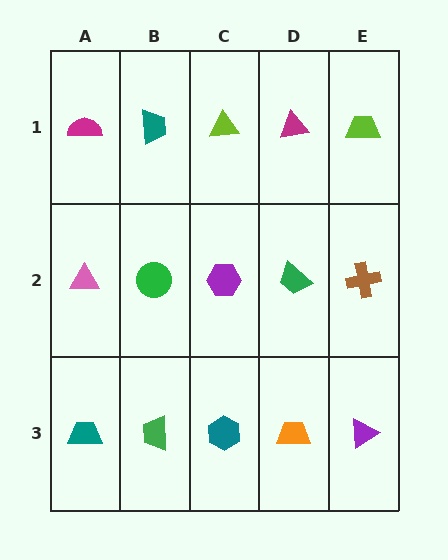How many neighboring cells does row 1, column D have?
3.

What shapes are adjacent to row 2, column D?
A magenta triangle (row 1, column D), an orange trapezoid (row 3, column D), a purple hexagon (row 2, column C), a brown cross (row 2, column E).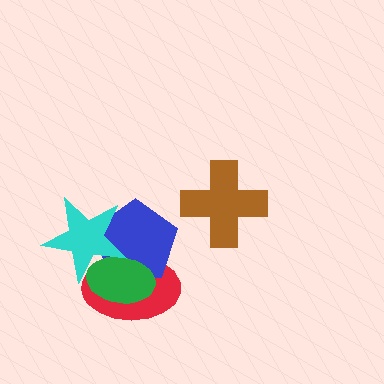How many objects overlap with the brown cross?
0 objects overlap with the brown cross.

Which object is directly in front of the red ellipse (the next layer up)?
The blue pentagon is directly in front of the red ellipse.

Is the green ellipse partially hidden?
Yes, it is partially covered by another shape.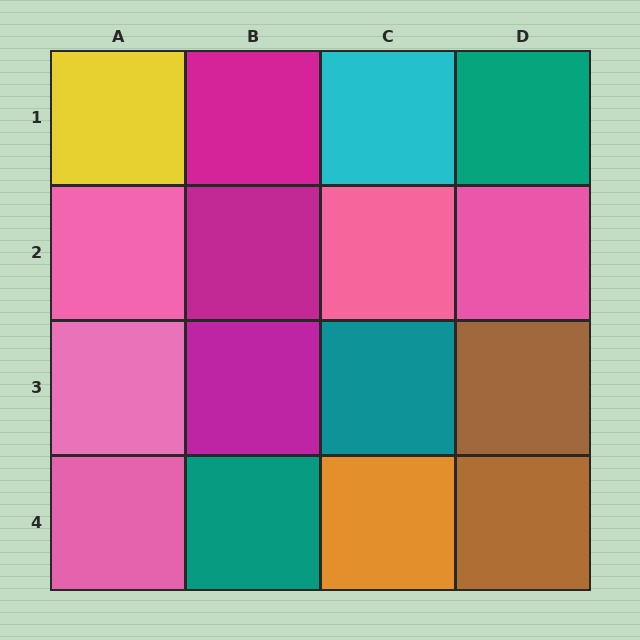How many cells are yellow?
1 cell is yellow.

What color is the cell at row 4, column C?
Orange.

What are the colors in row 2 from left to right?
Pink, magenta, pink, pink.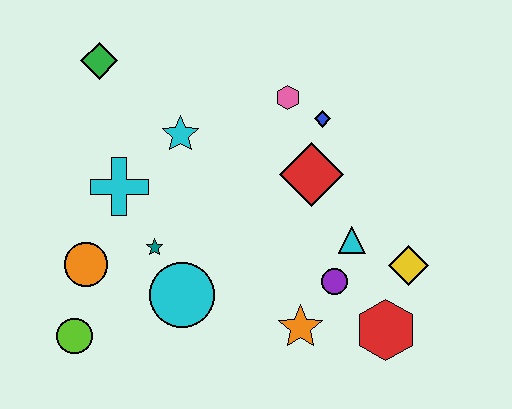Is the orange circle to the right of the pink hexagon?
No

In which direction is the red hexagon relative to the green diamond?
The red hexagon is to the right of the green diamond.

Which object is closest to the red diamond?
The blue diamond is closest to the red diamond.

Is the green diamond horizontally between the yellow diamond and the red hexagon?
No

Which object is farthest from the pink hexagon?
The lime circle is farthest from the pink hexagon.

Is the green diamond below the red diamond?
No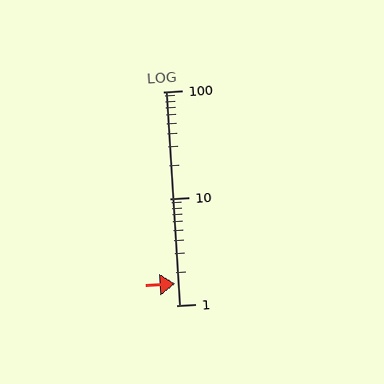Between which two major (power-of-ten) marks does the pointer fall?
The pointer is between 1 and 10.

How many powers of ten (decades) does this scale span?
The scale spans 2 decades, from 1 to 100.